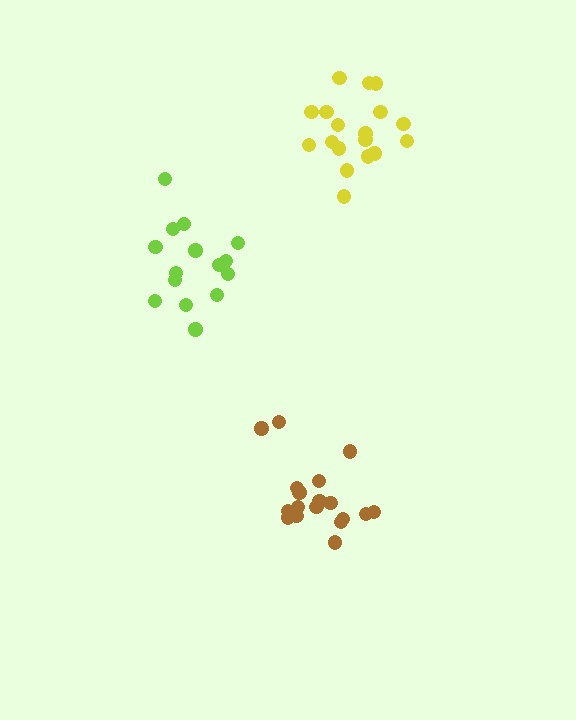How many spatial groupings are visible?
There are 3 spatial groupings.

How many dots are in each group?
Group 1: 18 dots, Group 2: 15 dots, Group 3: 18 dots (51 total).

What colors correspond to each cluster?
The clusters are colored: brown, lime, yellow.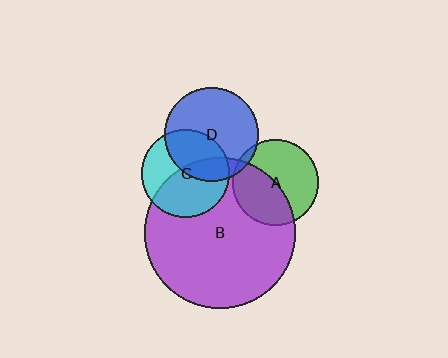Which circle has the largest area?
Circle B (purple).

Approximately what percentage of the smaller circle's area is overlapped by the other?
Approximately 55%.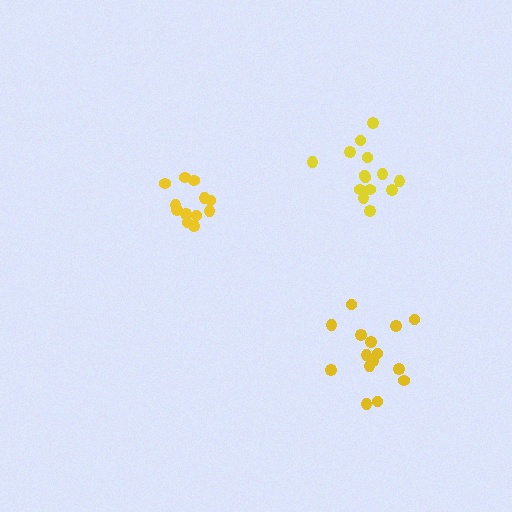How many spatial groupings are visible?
There are 3 spatial groupings.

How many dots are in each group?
Group 1: 15 dots, Group 2: 14 dots, Group 3: 12 dots (41 total).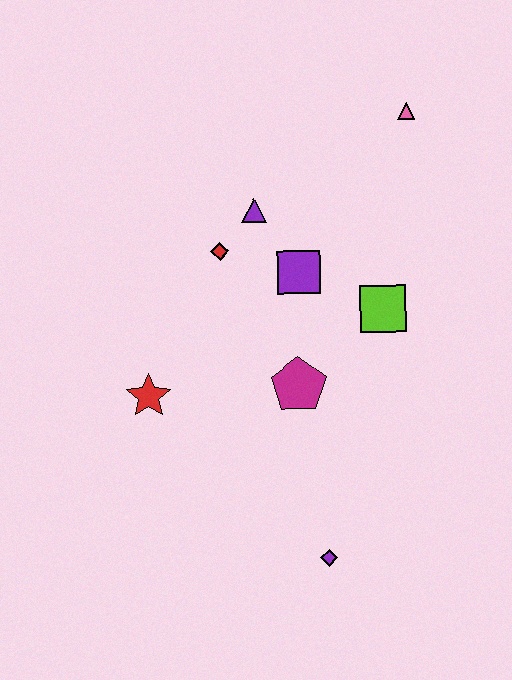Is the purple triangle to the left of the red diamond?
No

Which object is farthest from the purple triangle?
The purple diamond is farthest from the purple triangle.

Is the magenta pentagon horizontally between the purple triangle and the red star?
No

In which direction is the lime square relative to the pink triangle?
The lime square is below the pink triangle.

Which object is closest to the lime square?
The purple square is closest to the lime square.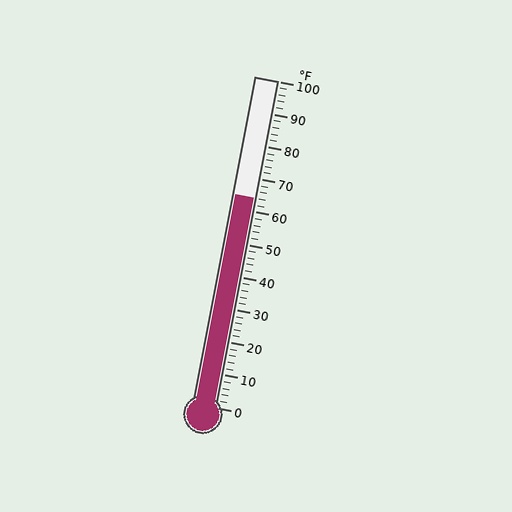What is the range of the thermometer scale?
The thermometer scale ranges from 0°F to 100°F.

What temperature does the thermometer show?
The thermometer shows approximately 64°F.